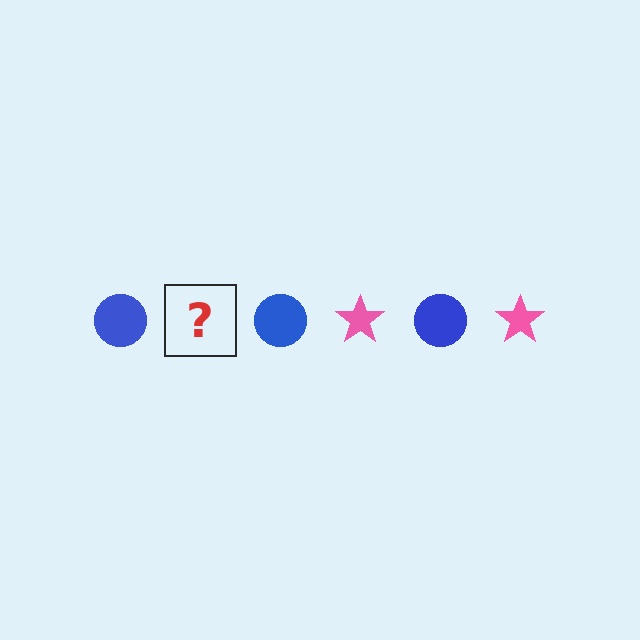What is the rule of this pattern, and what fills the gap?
The rule is that the pattern alternates between blue circle and pink star. The gap should be filled with a pink star.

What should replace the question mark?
The question mark should be replaced with a pink star.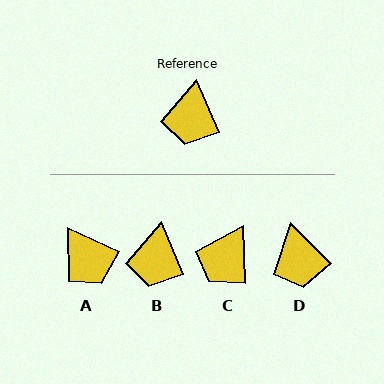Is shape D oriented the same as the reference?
No, it is off by about 22 degrees.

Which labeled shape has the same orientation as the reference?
B.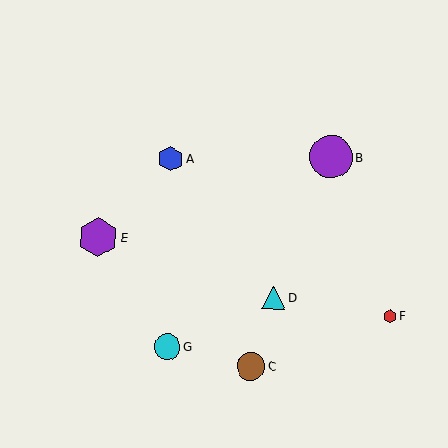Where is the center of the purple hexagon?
The center of the purple hexagon is at (98, 237).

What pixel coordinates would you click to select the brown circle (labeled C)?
Click at (251, 366) to select the brown circle C.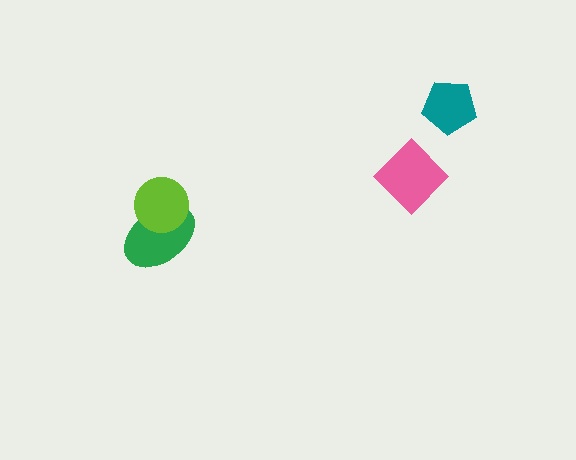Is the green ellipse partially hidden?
Yes, it is partially covered by another shape.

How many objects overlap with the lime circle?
1 object overlaps with the lime circle.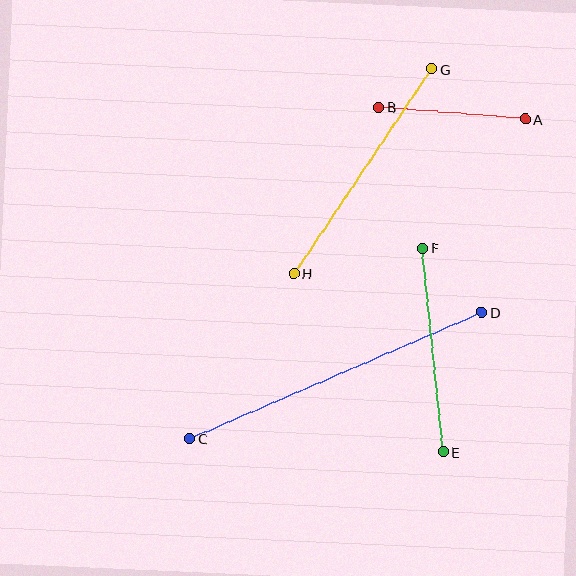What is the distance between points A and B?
The distance is approximately 146 pixels.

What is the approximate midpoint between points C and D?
The midpoint is at approximately (336, 376) pixels.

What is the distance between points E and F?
The distance is approximately 204 pixels.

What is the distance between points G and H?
The distance is approximately 247 pixels.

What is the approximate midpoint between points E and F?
The midpoint is at approximately (433, 350) pixels.